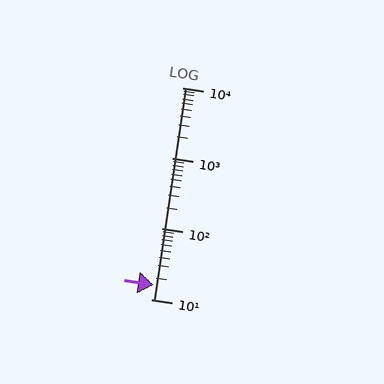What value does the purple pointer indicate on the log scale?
The pointer indicates approximately 16.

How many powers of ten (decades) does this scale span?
The scale spans 3 decades, from 10 to 10000.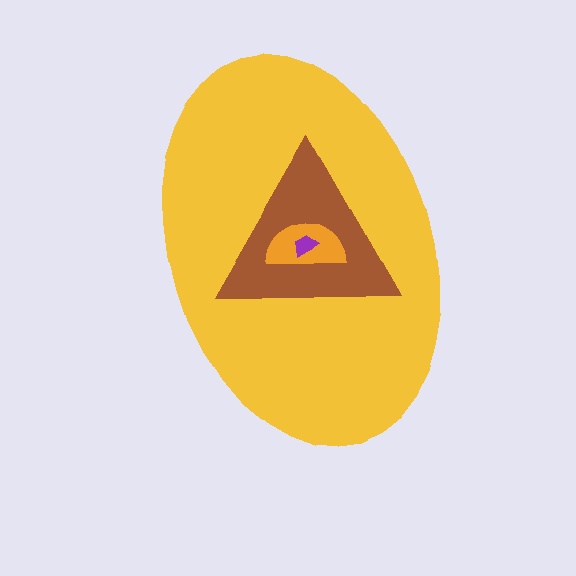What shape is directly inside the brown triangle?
The orange semicircle.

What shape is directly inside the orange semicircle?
The purple trapezoid.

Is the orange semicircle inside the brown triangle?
Yes.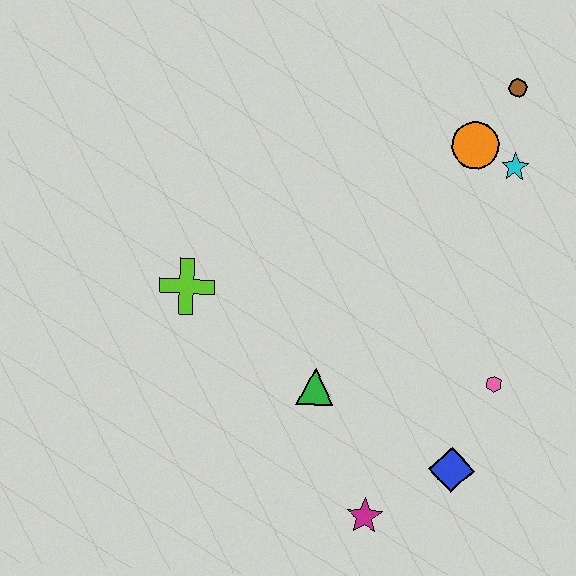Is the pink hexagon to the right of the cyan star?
No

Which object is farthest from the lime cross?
The brown circle is farthest from the lime cross.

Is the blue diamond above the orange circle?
No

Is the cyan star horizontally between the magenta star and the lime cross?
No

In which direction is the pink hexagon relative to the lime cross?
The pink hexagon is to the right of the lime cross.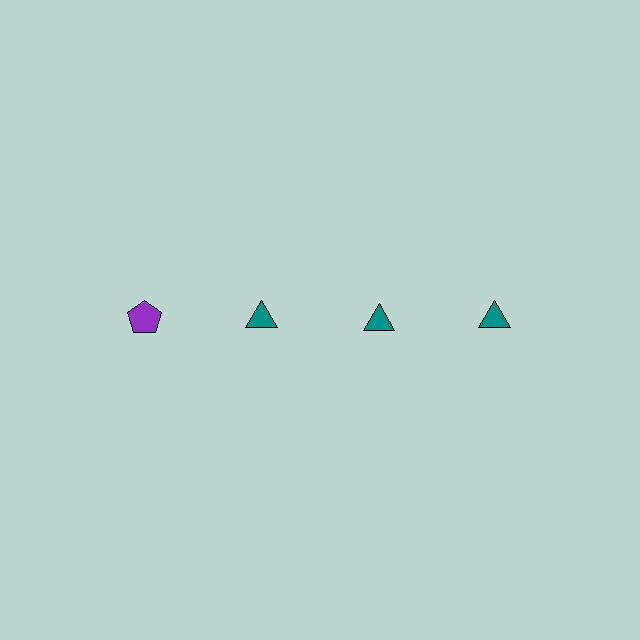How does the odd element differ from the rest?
It differs in both color (purple instead of teal) and shape (pentagon instead of triangle).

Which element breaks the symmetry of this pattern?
The purple pentagon in the top row, leftmost column breaks the symmetry. All other shapes are teal triangles.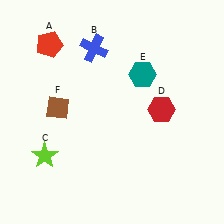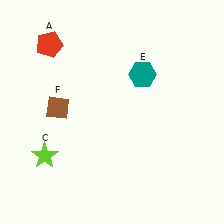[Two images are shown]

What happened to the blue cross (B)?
The blue cross (B) was removed in Image 2. It was in the top-left area of Image 1.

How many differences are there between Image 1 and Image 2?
There are 2 differences between the two images.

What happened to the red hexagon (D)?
The red hexagon (D) was removed in Image 2. It was in the top-right area of Image 1.